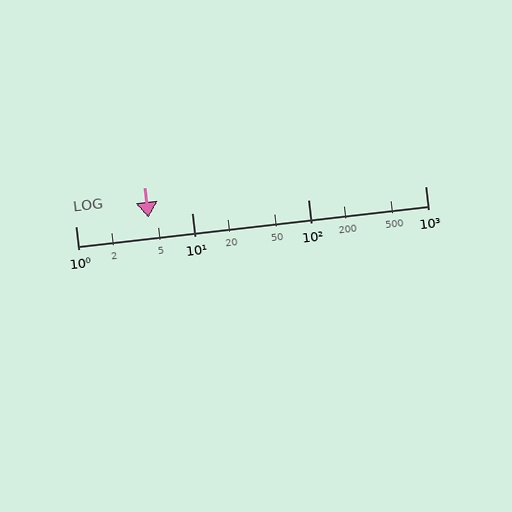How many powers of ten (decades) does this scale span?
The scale spans 3 decades, from 1 to 1000.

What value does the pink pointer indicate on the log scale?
The pointer indicates approximately 4.2.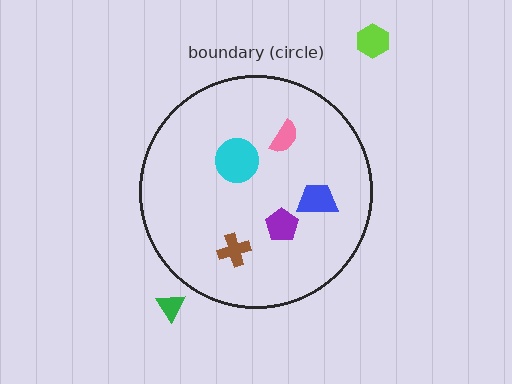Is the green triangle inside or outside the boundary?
Outside.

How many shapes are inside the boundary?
5 inside, 2 outside.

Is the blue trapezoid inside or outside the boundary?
Inside.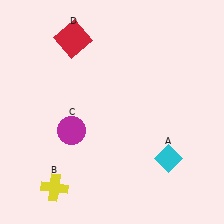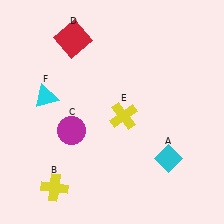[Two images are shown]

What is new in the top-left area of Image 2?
A cyan triangle (F) was added in the top-left area of Image 2.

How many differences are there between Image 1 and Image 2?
There are 2 differences between the two images.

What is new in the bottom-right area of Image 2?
A yellow cross (E) was added in the bottom-right area of Image 2.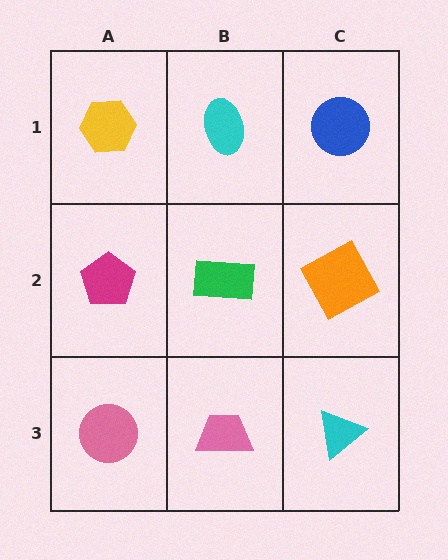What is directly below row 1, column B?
A green rectangle.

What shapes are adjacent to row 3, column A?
A magenta pentagon (row 2, column A), a pink trapezoid (row 3, column B).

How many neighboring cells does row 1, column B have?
3.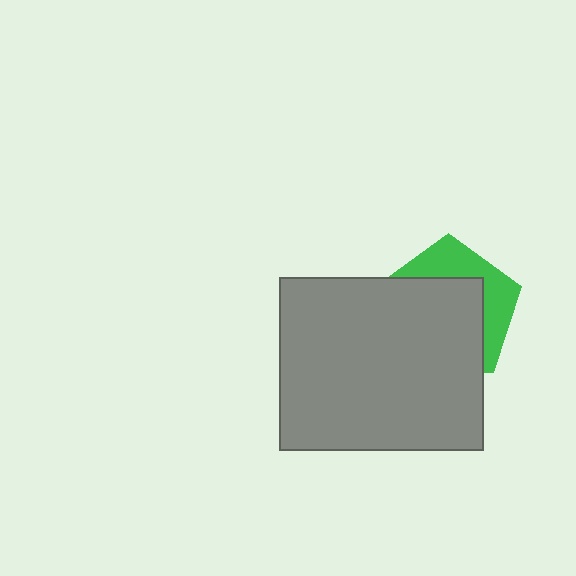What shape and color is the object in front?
The object in front is a gray rectangle.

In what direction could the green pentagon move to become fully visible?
The green pentagon could move toward the upper-right. That would shift it out from behind the gray rectangle entirely.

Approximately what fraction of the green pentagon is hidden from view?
Roughly 64% of the green pentagon is hidden behind the gray rectangle.